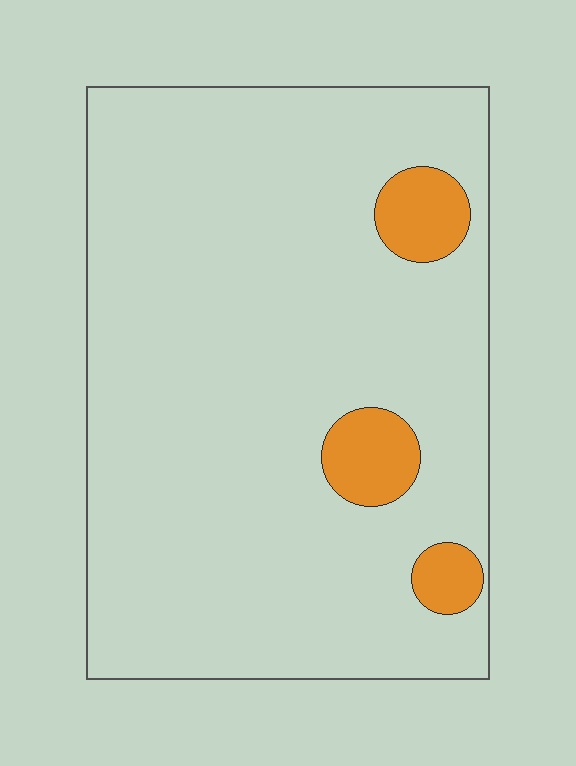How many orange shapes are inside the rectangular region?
3.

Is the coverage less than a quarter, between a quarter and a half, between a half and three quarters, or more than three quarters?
Less than a quarter.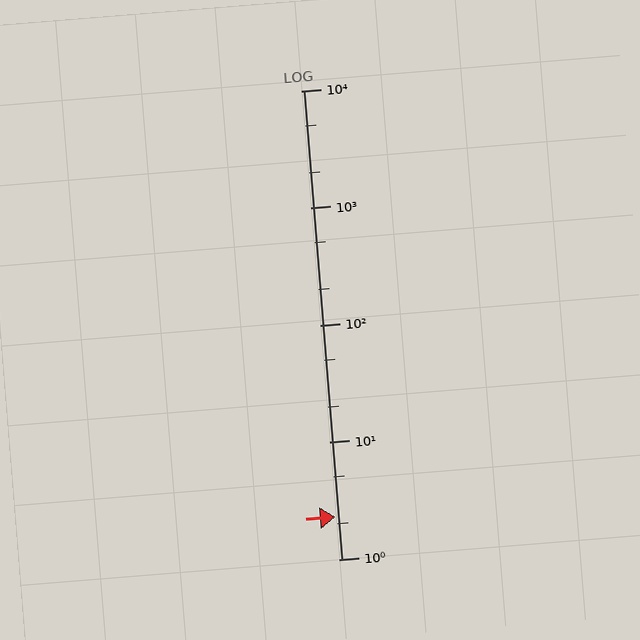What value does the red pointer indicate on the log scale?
The pointer indicates approximately 2.3.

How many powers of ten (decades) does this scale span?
The scale spans 4 decades, from 1 to 10000.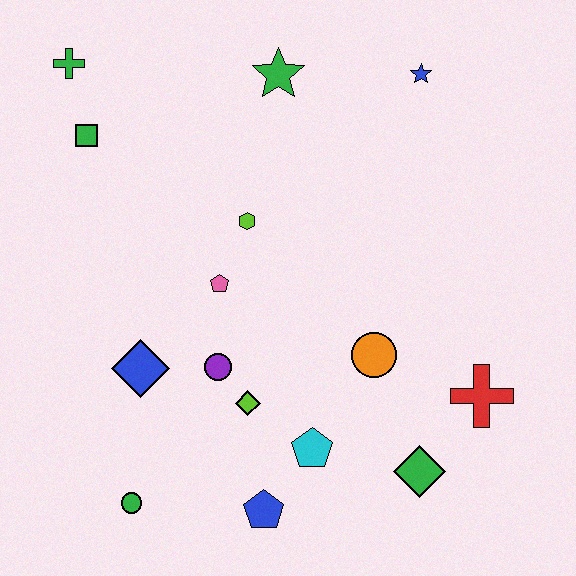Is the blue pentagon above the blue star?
No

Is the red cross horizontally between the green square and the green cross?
No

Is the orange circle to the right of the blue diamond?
Yes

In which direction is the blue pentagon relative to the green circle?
The blue pentagon is to the right of the green circle.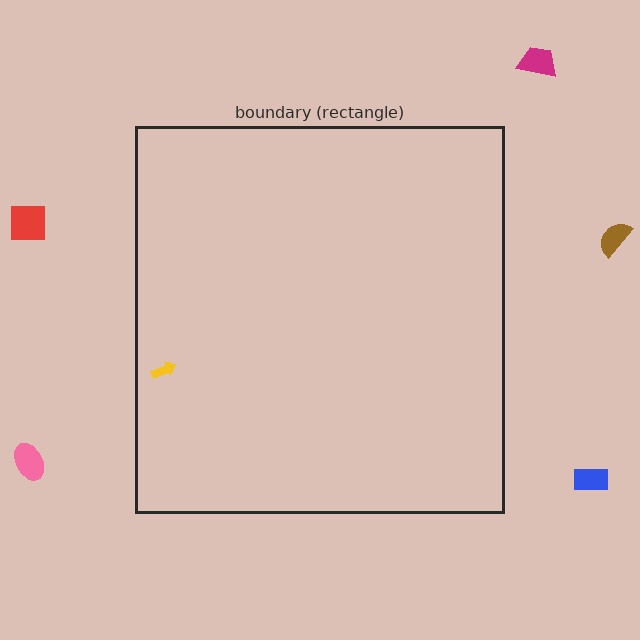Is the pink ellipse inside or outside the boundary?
Outside.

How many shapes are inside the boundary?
1 inside, 5 outside.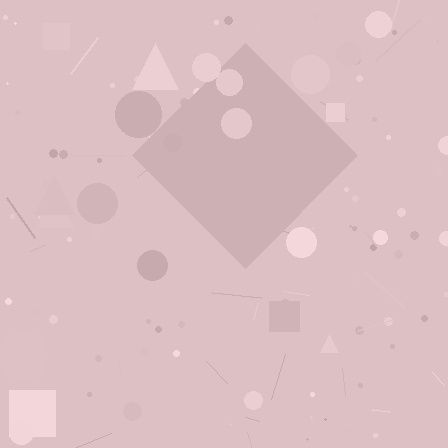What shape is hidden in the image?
A diamond is hidden in the image.